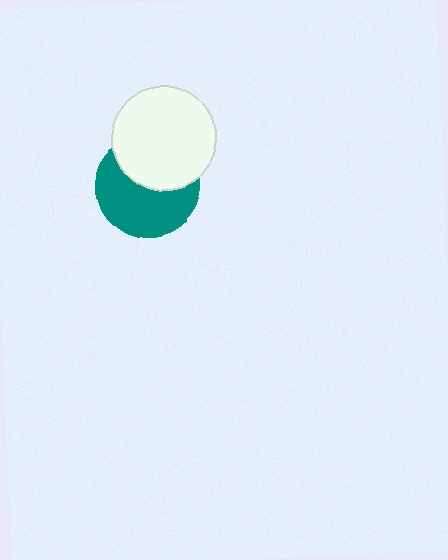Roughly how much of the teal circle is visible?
About half of it is visible (roughly 58%).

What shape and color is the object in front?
The object in front is a white circle.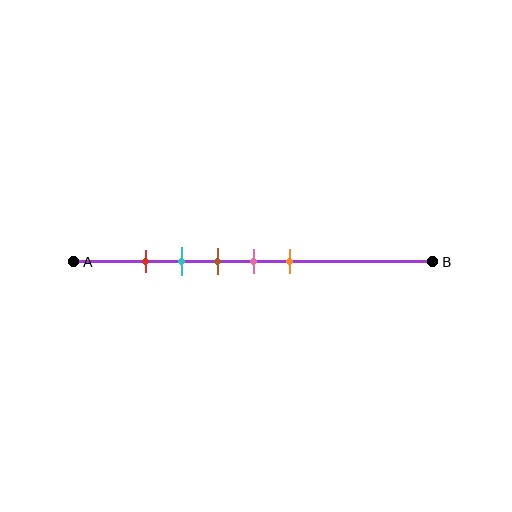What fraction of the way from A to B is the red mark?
The red mark is approximately 20% (0.2) of the way from A to B.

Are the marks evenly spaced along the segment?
Yes, the marks are approximately evenly spaced.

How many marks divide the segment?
There are 5 marks dividing the segment.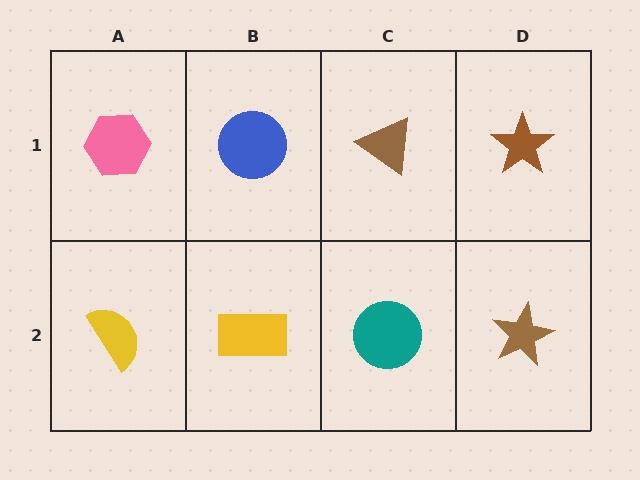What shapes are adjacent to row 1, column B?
A yellow rectangle (row 2, column B), a pink hexagon (row 1, column A), a brown triangle (row 1, column C).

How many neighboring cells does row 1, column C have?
3.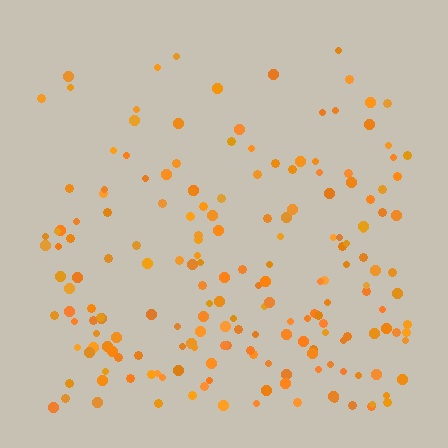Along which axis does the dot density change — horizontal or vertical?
Vertical.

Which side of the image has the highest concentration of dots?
The bottom.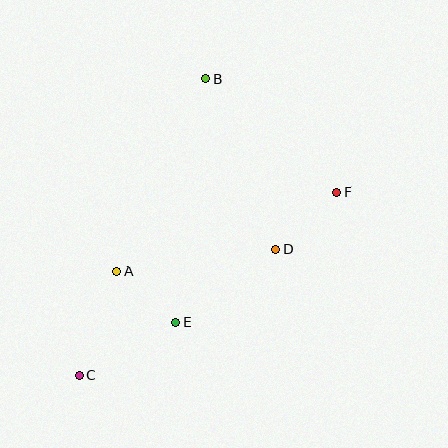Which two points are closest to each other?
Points A and E are closest to each other.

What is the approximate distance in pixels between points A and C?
The distance between A and C is approximately 110 pixels.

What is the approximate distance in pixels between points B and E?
The distance between B and E is approximately 245 pixels.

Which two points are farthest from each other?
Points B and C are farthest from each other.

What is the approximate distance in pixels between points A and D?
The distance between A and D is approximately 161 pixels.